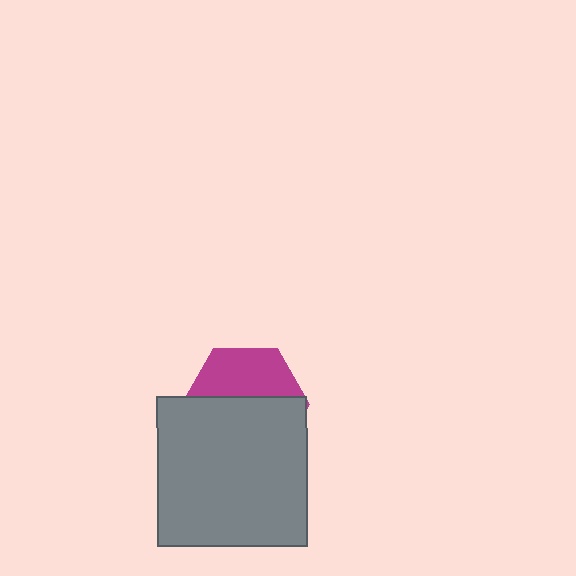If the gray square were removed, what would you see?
You would see the complete magenta hexagon.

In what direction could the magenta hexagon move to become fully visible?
The magenta hexagon could move up. That would shift it out from behind the gray square entirely.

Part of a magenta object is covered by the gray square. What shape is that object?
It is a hexagon.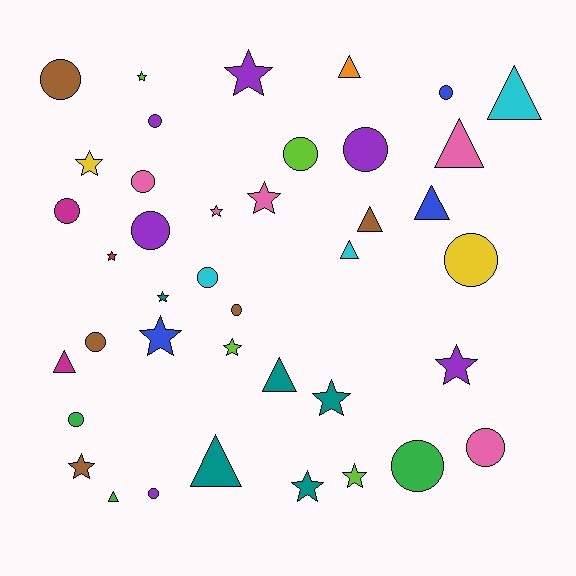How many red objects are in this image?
There is 1 red object.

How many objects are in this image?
There are 40 objects.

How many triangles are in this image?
There are 10 triangles.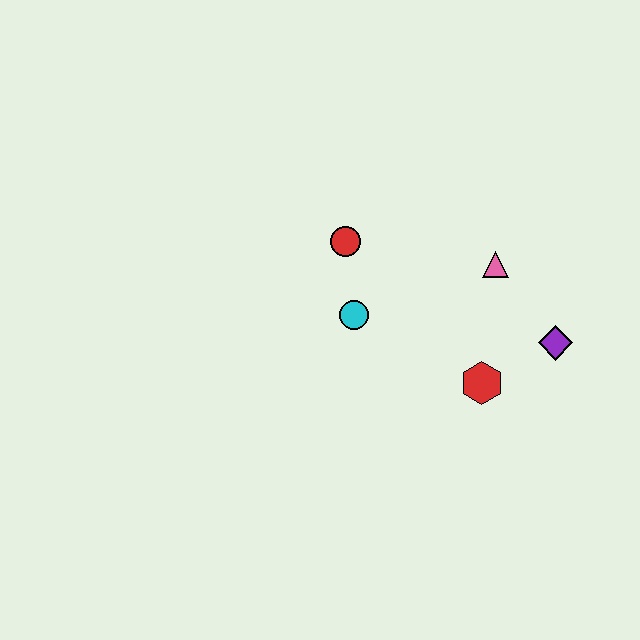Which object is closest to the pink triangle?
The purple diamond is closest to the pink triangle.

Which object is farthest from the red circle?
The purple diamond is farthest from the red circle.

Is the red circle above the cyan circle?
Yes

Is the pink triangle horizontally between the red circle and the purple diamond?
Yes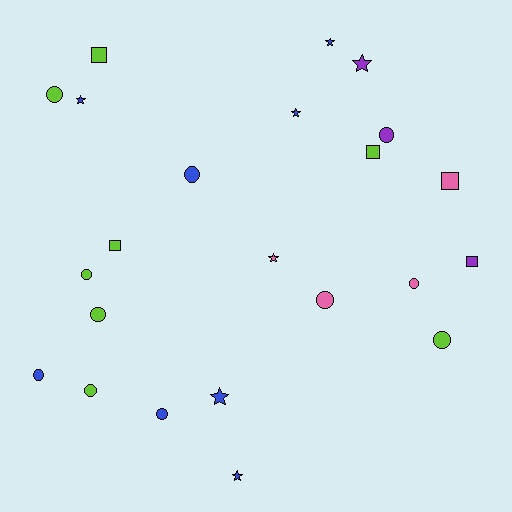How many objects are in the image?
There are 23 objects.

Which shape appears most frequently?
Circle, with 11 objects.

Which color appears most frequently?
Lime, with 8 objects.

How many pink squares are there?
There is 1 pink square.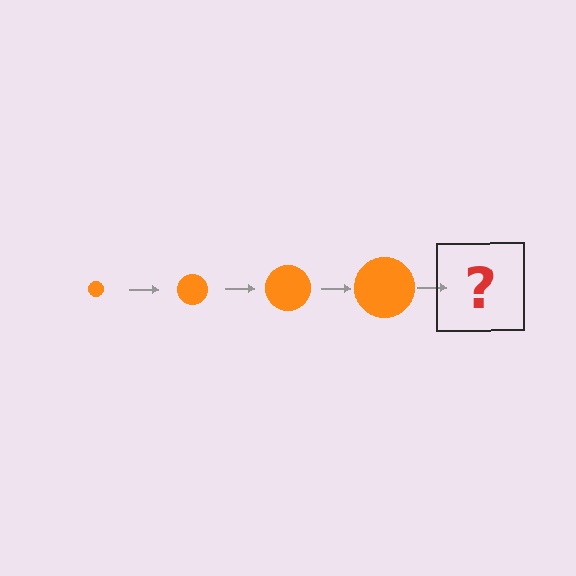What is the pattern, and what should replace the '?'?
The pattern is that the circle gets progressively larger each step. The '?' should be an orange circle, larger than the previous one.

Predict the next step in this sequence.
The next step is an orange circle, larger than the previous one.